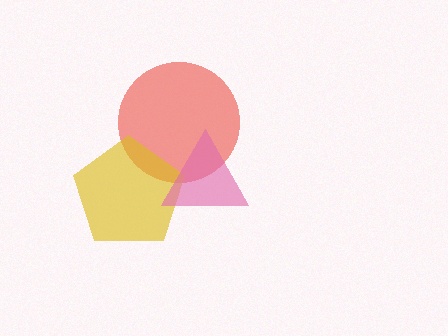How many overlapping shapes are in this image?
There are 3 overlapping shapes in the image.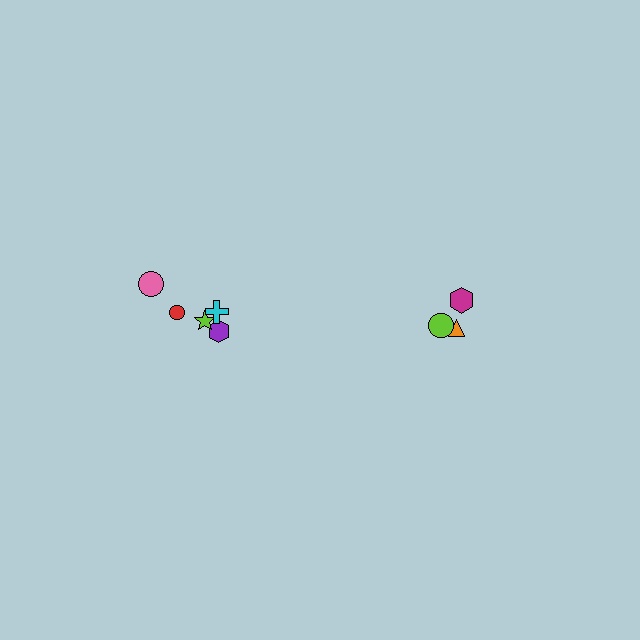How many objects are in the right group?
There are 3 objects.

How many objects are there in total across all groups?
There are 8 objects.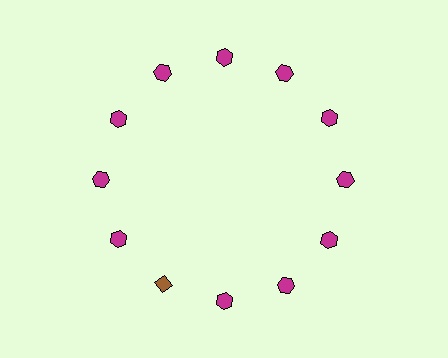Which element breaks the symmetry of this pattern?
The brown diamond at roughly the 7 o'clock position breaks the symmetry. All other shapes are magenta hexagons.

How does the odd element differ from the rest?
It differs in both color (brown instead of magenta) and shape (diamond instead of hexagon).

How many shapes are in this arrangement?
There are 12 shapes arranged in a ring pattern.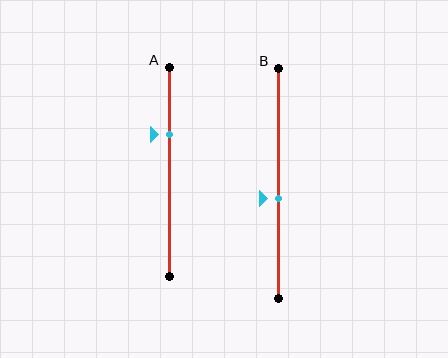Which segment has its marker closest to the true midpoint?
Segment B has its marker closest to the true midpoint.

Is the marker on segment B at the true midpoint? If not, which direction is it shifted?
No, the marker on segment B is shifted downward by about 7% of the segment length.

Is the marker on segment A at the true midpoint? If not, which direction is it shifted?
No, the marker on segment A is shifted upward by about 18% of the segment length.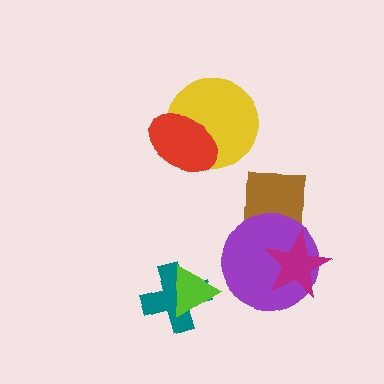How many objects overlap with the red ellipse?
1 object overlaps with the red ellipse.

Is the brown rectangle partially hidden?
Yes, it is partially covered by another shape.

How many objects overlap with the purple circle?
2 objects overlap with the purple circle.